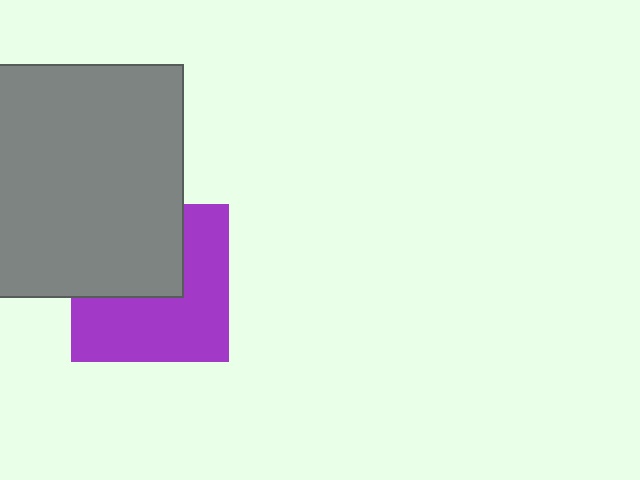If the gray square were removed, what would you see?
You would see the complete purple square.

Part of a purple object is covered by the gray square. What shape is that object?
It is a square.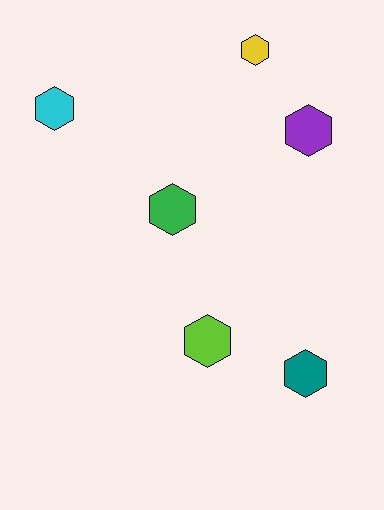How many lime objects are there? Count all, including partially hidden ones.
There is 1 lime object.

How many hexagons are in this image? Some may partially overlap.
There are 6 hexagons.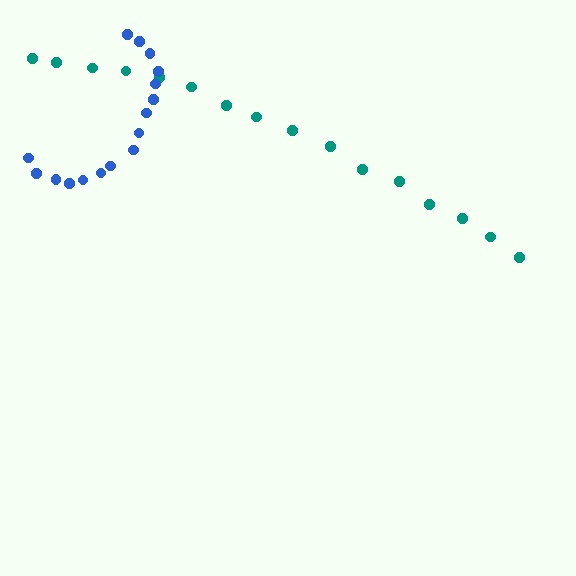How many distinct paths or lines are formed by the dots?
There are 2 distinct paths.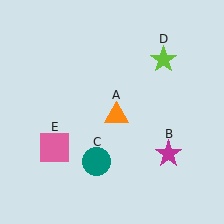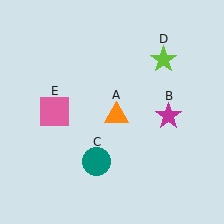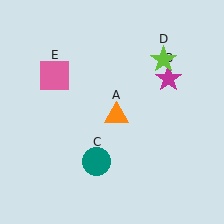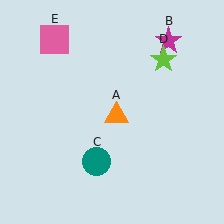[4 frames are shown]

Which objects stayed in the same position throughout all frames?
Orange triangle (object A) and teal circle (object C) and lime star (object D) remained stationary.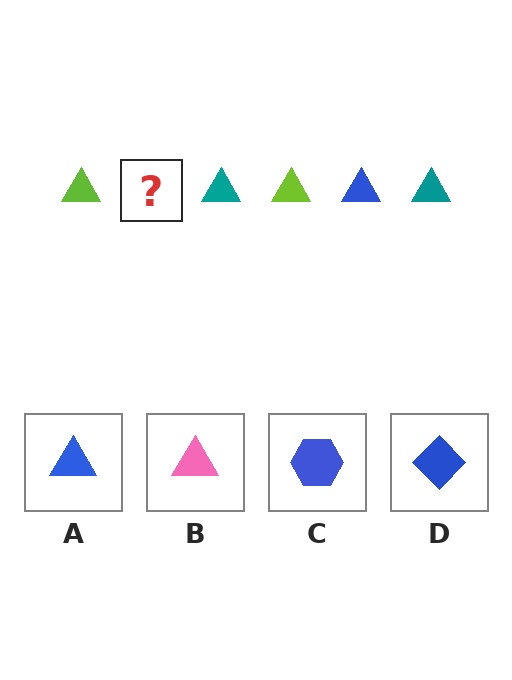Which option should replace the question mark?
Option A.